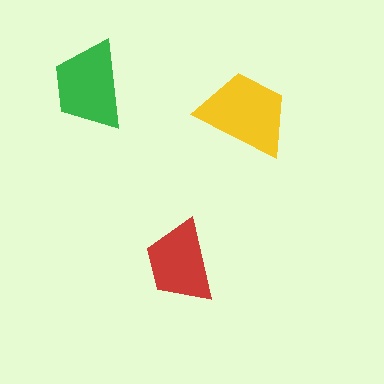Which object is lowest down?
The red trapezoid is bottommost.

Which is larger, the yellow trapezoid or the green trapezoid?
The yellow one.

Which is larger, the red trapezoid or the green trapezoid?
The green one.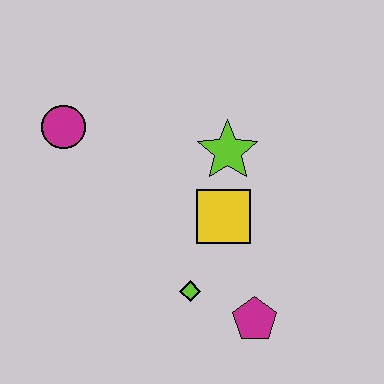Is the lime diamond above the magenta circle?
No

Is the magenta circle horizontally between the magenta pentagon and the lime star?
No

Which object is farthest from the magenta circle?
The magenta pentagon is farthest from the magenta circle.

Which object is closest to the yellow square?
The lime star is closest to the yellow square.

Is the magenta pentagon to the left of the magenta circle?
No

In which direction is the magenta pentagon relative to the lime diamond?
The magenta pentagon is to the right of the lime diamond.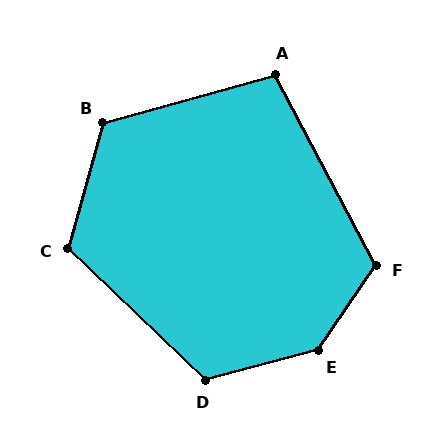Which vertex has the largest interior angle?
E, at approximately 139 degrees.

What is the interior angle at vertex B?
Approximately 121 degrees (obtuse).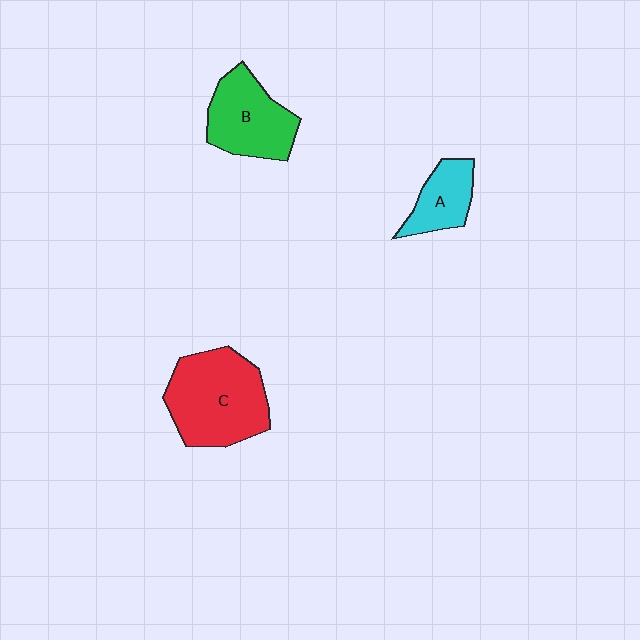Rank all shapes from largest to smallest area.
From largest to smallest: C (red), B (green), A (cyan).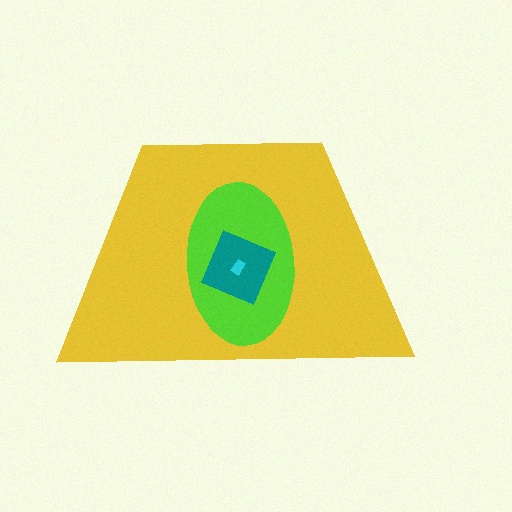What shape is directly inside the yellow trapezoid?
The lime ellipse.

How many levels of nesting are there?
4.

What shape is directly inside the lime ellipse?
The teal square.